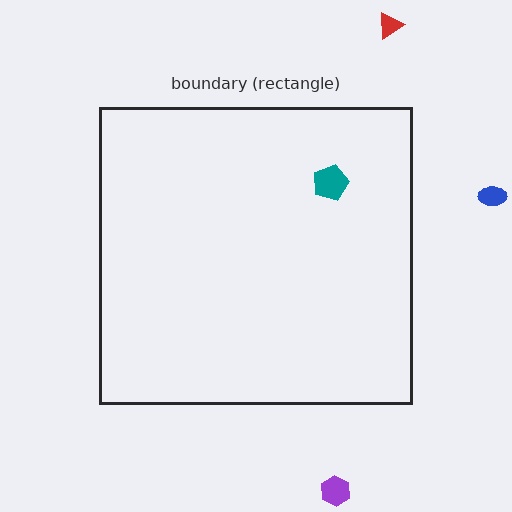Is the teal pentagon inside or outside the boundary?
Inside.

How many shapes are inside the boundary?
1 inside, 3 outside.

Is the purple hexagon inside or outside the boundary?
Outside.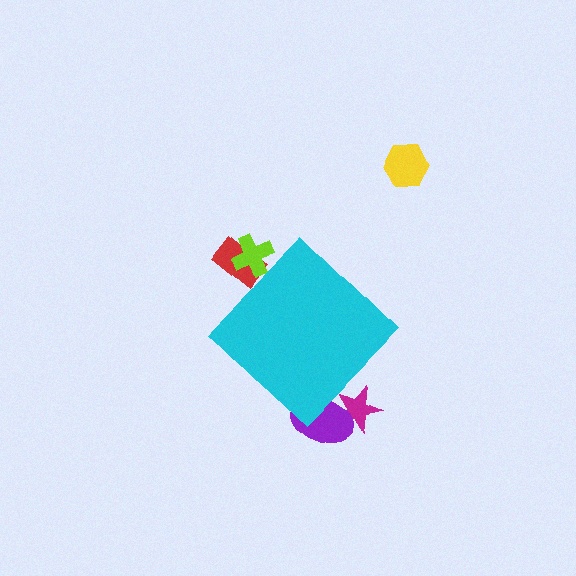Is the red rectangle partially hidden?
Yes, the red rectangle is partially hidden behind the cyan diamond.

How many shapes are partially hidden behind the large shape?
4 shapes are partially hidden.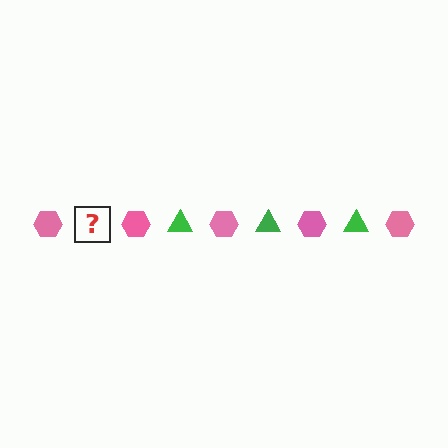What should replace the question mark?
The question mark should be replaced with a green triangle.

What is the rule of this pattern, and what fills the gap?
The rule is that the pattern alternates between pink hexagon and green triangle. The gap should be filled with a green triangle.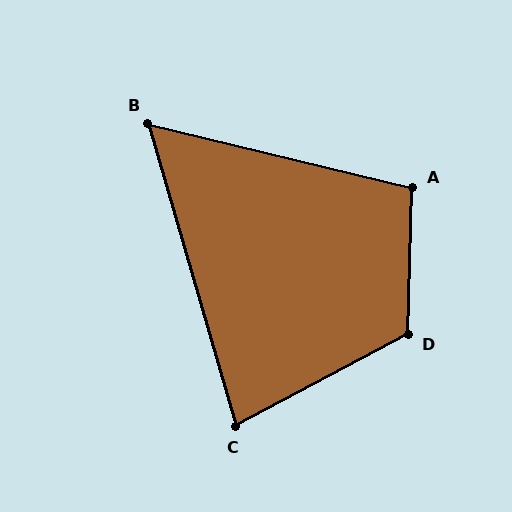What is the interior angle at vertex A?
Approximately 102 degrees (obtuse).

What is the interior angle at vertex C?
Approximately 78 degrees (acute).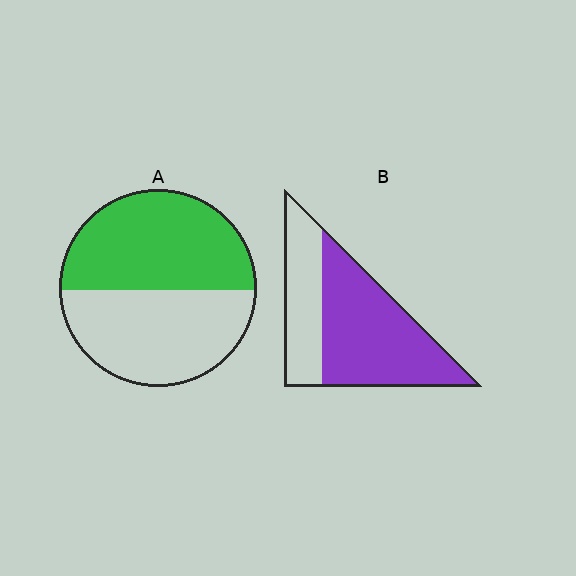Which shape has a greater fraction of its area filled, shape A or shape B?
Shape B.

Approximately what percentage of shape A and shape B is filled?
A is approximately 50% and B is approximately 65%.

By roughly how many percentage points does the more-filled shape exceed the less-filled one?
By roughly 15 percentage points (B over A).